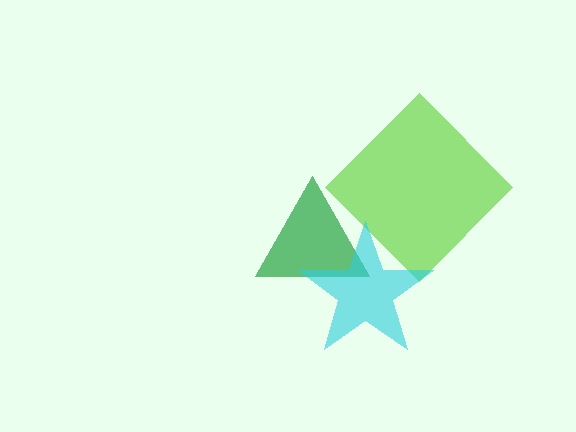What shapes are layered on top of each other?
The layered shapes are: a green triangle, a lime diamond, a cyan star.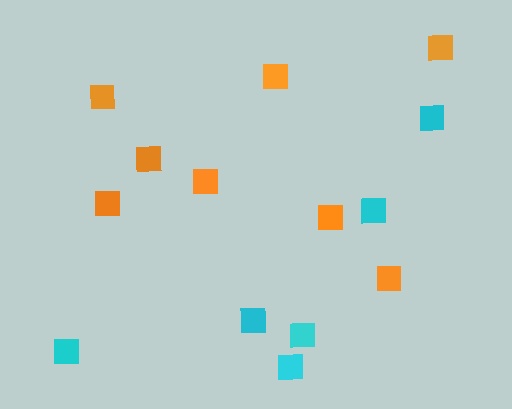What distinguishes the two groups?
There are 2 groups: one group of orange squares (8) and one group of cyan squares (6).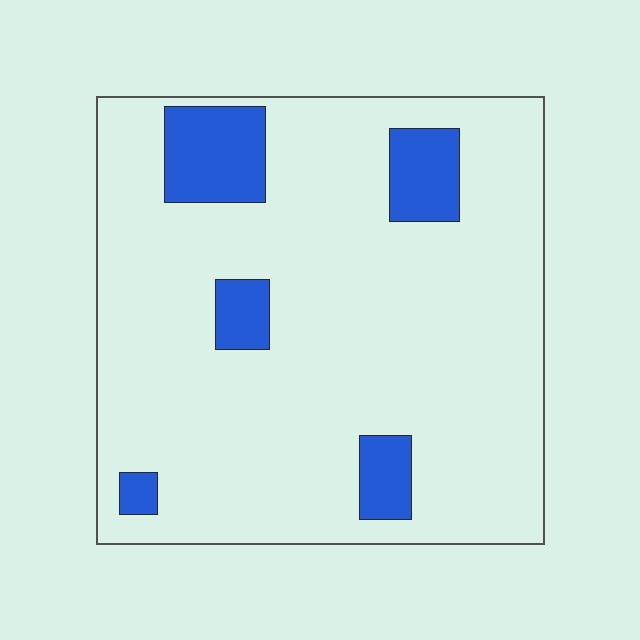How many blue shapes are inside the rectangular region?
5.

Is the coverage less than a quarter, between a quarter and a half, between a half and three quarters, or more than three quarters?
Less than a quarter.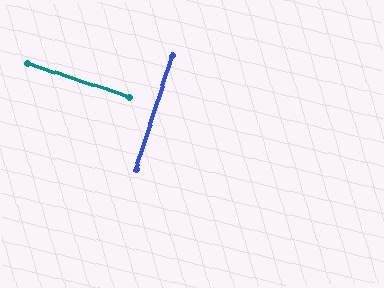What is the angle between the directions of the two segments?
Approximately 90 degrees.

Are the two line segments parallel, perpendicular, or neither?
Perpendicular — they meet at approximately 90°.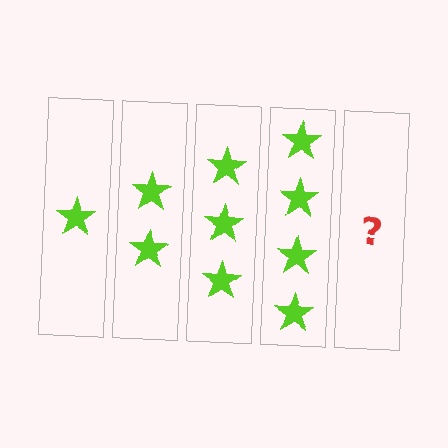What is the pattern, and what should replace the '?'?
The pattern is that each step adds one more star. The '?' should be 5 stars.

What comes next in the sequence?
The next element should be 5 stars.